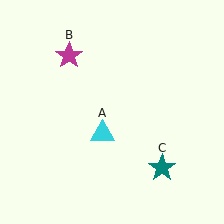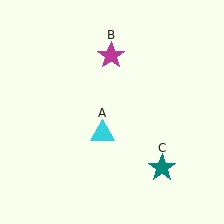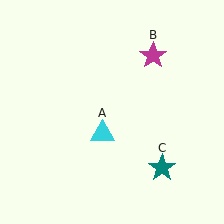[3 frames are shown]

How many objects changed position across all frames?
1 object changed position: magenta star (object B).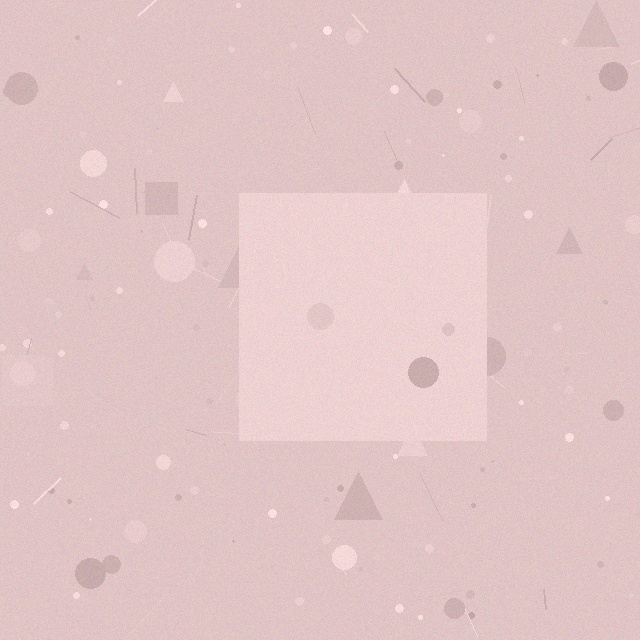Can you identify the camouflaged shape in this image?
The camouflaged shape is a square.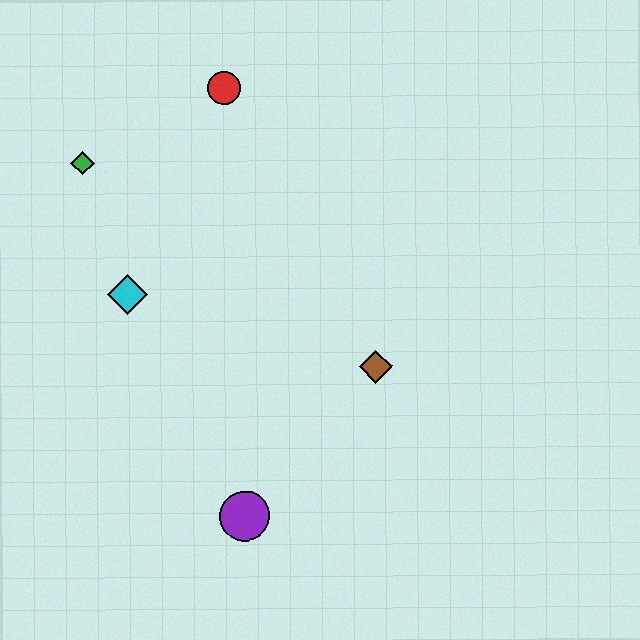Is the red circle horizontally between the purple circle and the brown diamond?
No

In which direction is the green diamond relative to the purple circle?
The green diamond is above the purple circle.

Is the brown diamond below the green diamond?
Yes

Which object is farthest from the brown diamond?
The green diamond is farthest from the brown diamond.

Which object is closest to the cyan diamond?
The green diamond is closest to the cyan diamond.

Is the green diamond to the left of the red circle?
Yes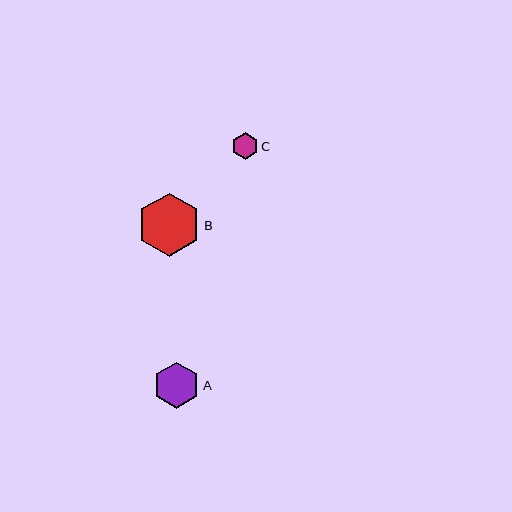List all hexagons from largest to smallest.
From largest to smallest: B, A, C.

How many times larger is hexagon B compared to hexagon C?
Hexagon B is approximately 2.4 times the size of hexagon C.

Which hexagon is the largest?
Hexagon B is the largest with a size of approximately 63 pixels.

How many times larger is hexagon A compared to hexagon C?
Hexagon A is approximately 1.7 times the size of hexagon C.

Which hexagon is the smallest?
Hexagon C is the smallest with a size of approximately 27 pixels.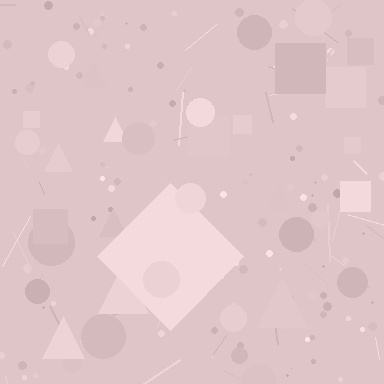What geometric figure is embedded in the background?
A diamond is embedded in the background.